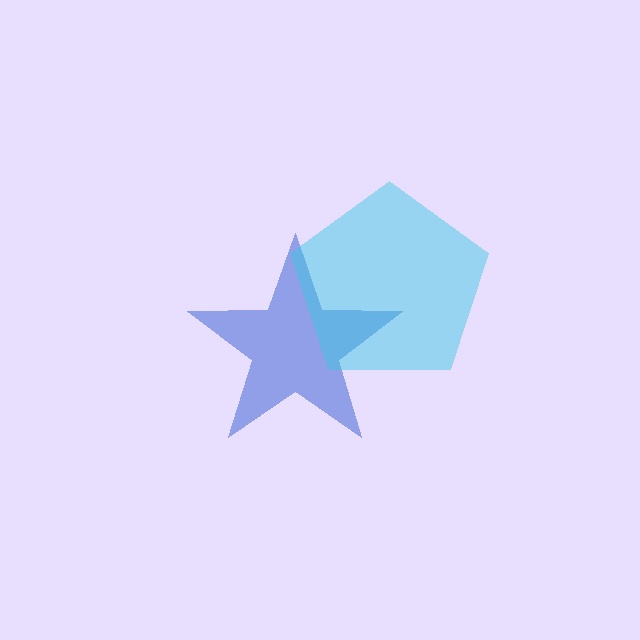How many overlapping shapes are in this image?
There are 2 overlapping shapes in the image.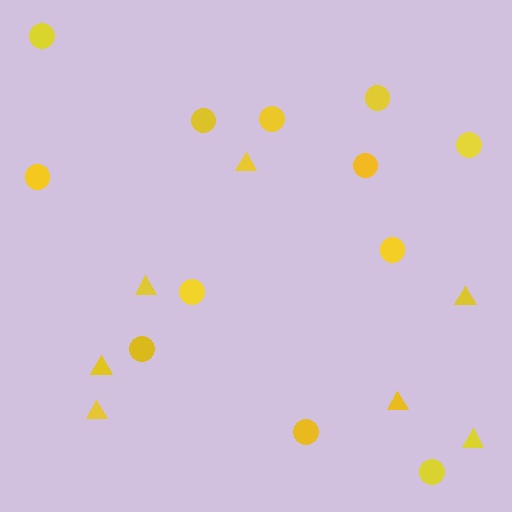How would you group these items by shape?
There are 2 groups: one group of triangles (7) and one group of circles (12).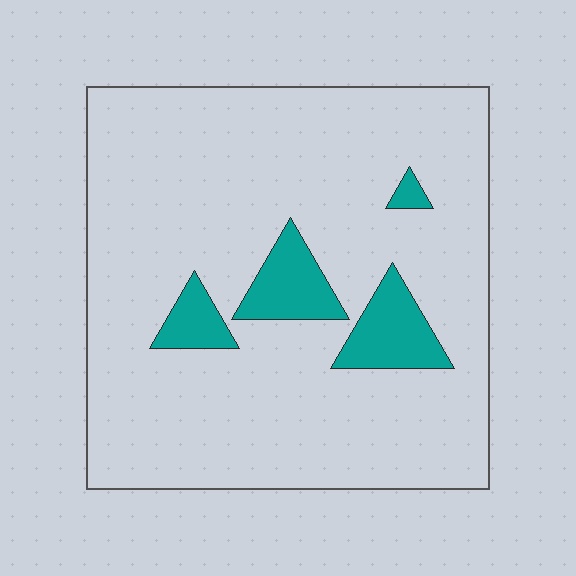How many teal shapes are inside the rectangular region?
4.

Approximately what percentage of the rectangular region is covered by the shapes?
Approximately 10%.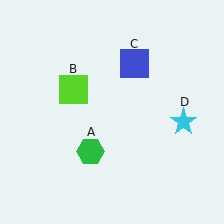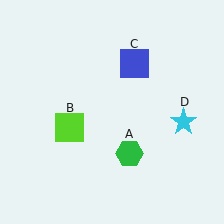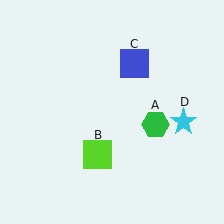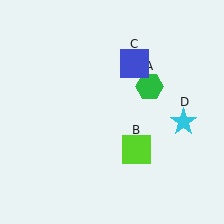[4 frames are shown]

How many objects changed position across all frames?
2 objects changed position: green hexagon (object A), lime square (object B).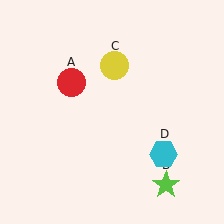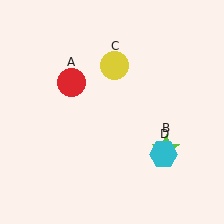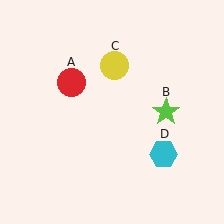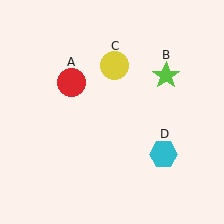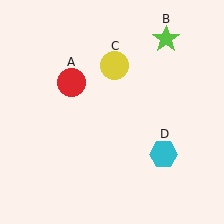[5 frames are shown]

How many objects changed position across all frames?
1 object changed position: lime star (object B).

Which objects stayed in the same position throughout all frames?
Red circle (object A) and yellow circle (object C) and cyan hexagon (object D) remained stationary.